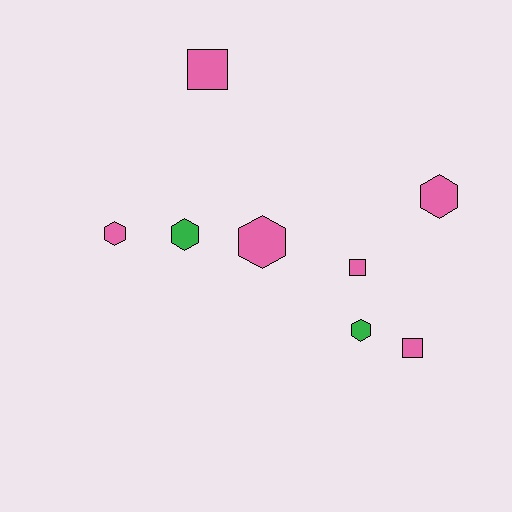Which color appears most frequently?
Pink, with 6 objects.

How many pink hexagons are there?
There are 3 pink hexagons.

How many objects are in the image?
There are 8 objects.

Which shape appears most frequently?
Hexagon, with 5 objects.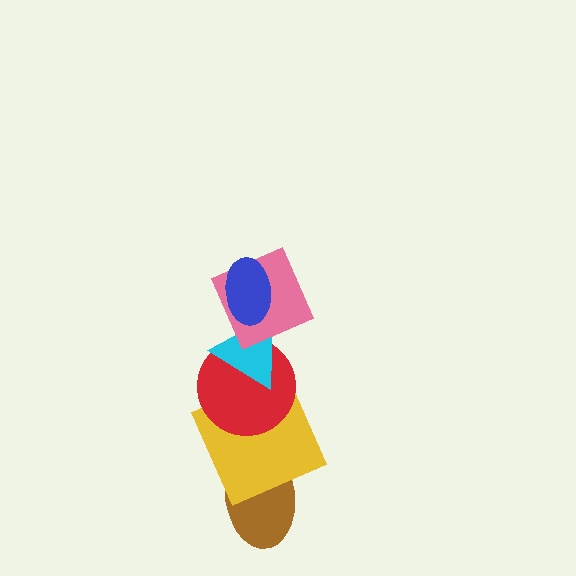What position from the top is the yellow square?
The yellow square is 5th from the top.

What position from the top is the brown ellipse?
The brown ellipse is 6th from the top.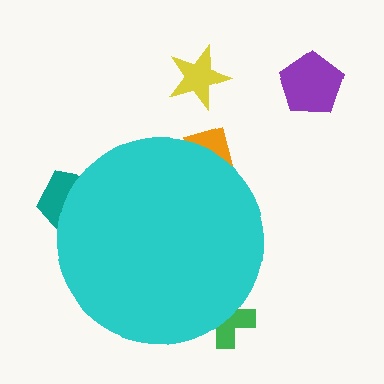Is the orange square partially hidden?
Yes, the orange square is partially hidden behind the cyan circle.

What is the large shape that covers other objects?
A cyan circle.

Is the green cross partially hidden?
Yes, the green cross is partially hidden behind the cyan circle.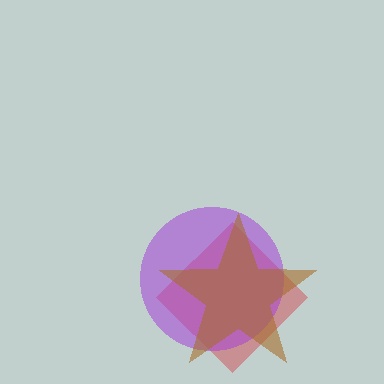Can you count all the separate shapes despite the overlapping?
Yes, there are 3 separate shapes.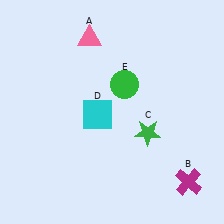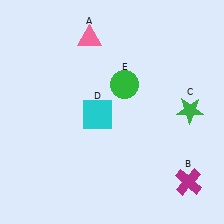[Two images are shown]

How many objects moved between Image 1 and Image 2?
1 object moved between the two images.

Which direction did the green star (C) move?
The green star (C) moved right.